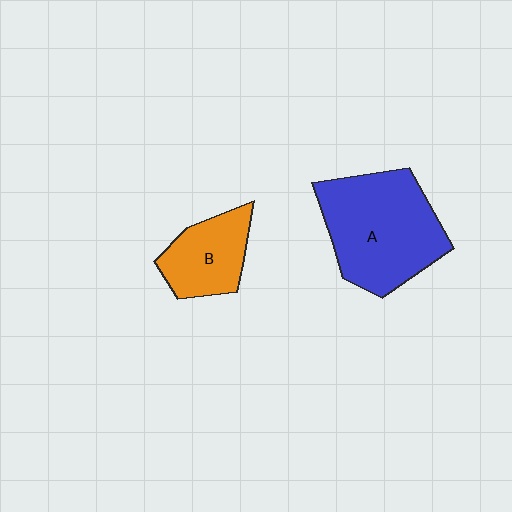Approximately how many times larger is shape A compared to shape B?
Approximately 2.0 times.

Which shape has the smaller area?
Shape B (orange).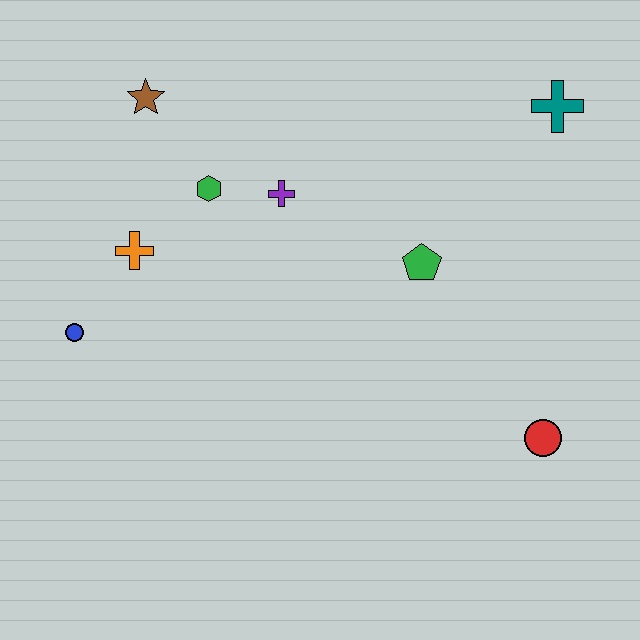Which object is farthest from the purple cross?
The red circle is farthest from the purple cross.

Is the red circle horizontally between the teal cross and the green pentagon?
Yes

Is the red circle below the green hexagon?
Yes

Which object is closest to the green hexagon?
The purple cross is closest to the green hexagon.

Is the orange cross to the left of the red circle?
Yes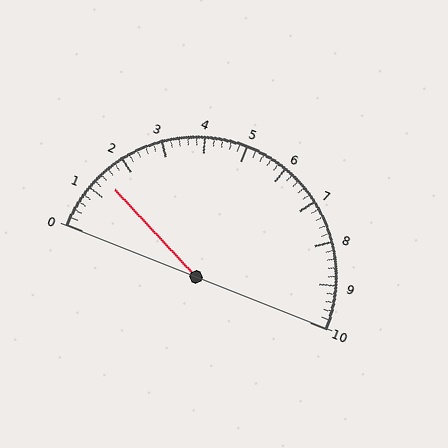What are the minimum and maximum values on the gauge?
The gauge ranges from 0 to 10.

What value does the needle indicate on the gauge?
The needle indicates approximately 1.4.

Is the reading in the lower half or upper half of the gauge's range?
The reading is in the lower half of the range (0 to 10).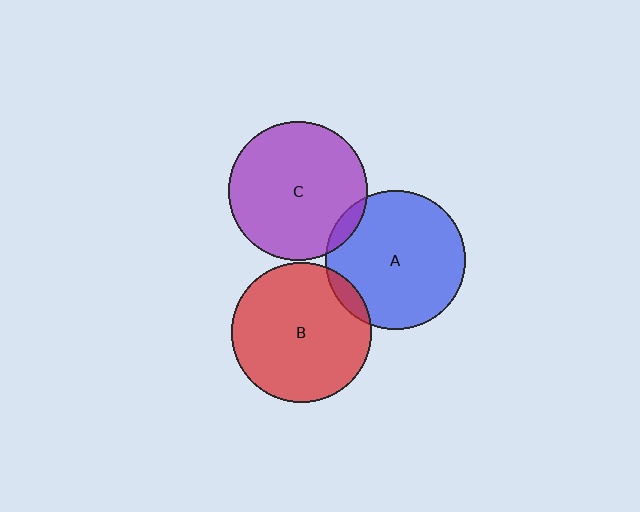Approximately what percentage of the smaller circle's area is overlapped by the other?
Approximately 5%.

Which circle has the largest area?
Circle B (red).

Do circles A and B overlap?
Yes.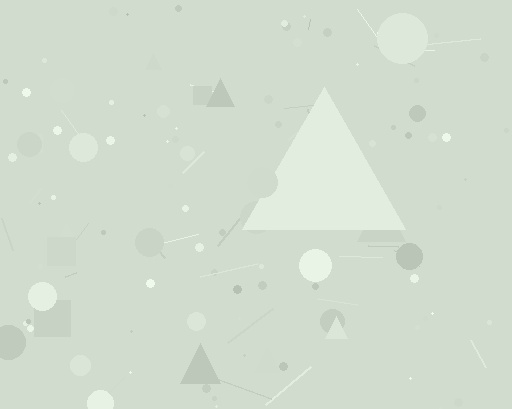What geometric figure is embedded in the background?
A triangle is embedded in the background.